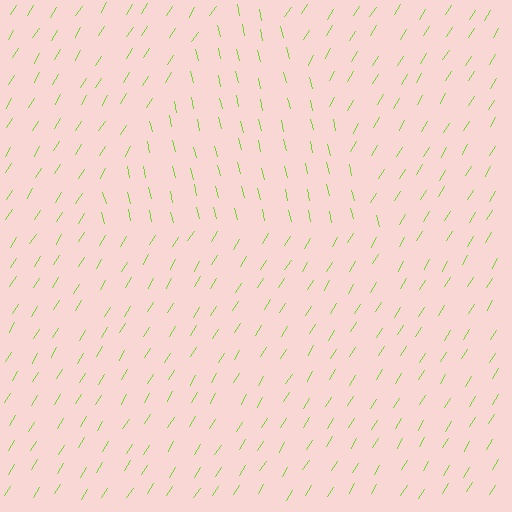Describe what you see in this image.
The image is filled with small lime line segments. A triangle region in the image has lines oriented differently from the surrounding lines, creating a visible texture boundary.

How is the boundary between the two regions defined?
The boundary is defined purely by a change in line orientation (approximately 45 degrees difference). All lines are the same color and thickness.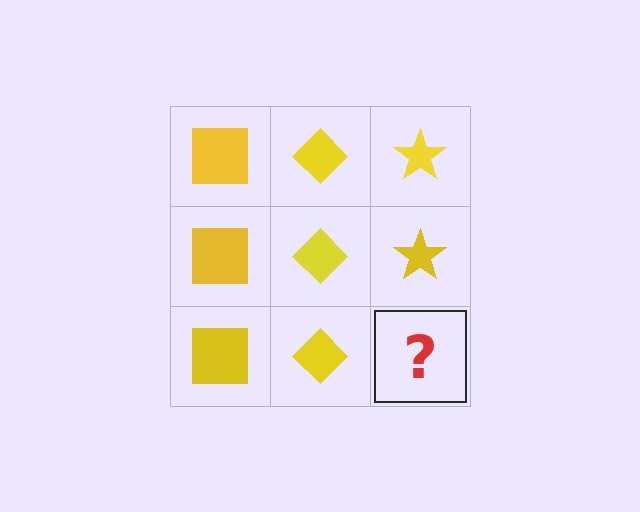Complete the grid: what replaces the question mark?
The question mark should be replaced with a yellow star.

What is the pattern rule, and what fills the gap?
The rule is that each column has a consistent shape. The gap should be filled with a yellow star.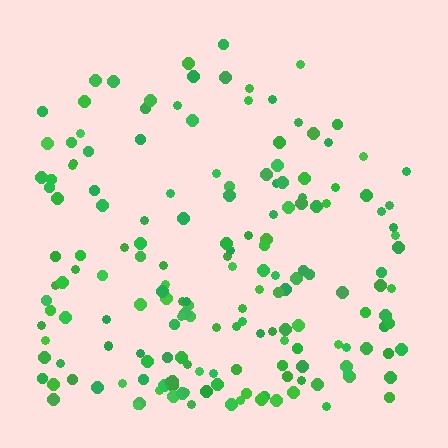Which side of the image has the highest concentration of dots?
The bottom.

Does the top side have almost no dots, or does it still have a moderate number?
Still a moderate number, just noticeably fewer than the bottom.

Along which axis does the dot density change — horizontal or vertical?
Vertical.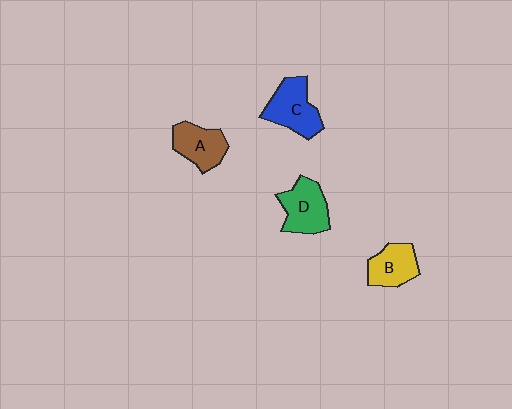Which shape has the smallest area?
Shape B (yellow).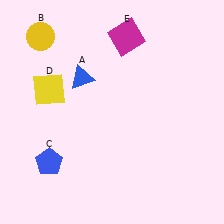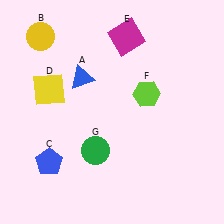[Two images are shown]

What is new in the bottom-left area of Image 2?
A green circle (G) was added in the bottom-left area of Image 2.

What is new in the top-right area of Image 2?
A lime hexagon (F) was added in the top-right area of Image 2.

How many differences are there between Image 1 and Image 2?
There are 2 differences between the two images.